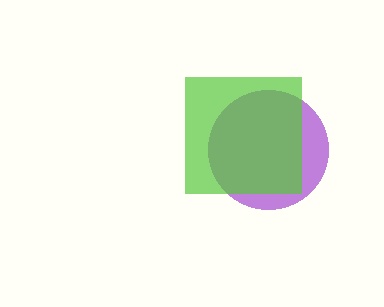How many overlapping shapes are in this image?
There are 2 overlapping shapes in the image.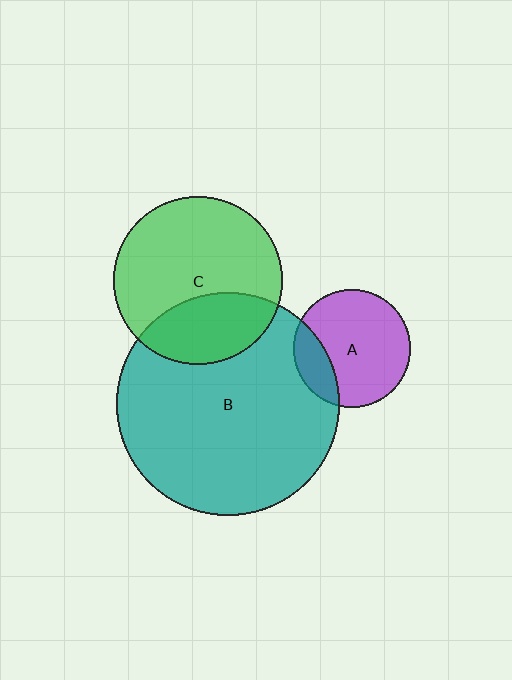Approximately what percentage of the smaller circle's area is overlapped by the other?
Approximately 30%.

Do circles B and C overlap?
Yes.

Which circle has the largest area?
Circle B (teal).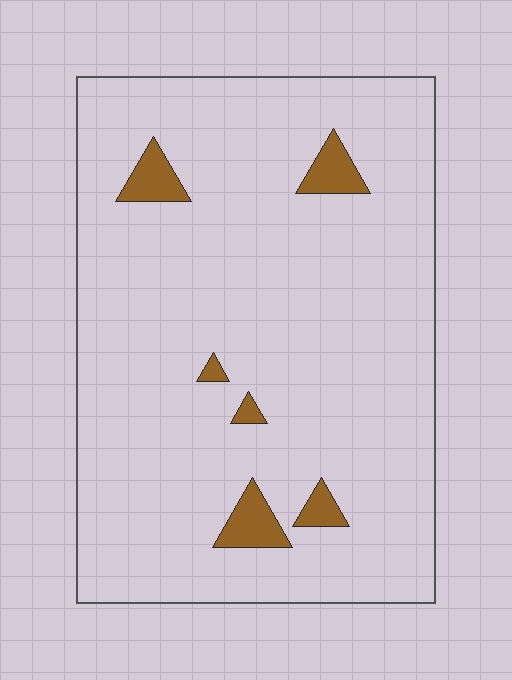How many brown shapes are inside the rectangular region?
6.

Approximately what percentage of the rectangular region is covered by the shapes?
Approximately 5%.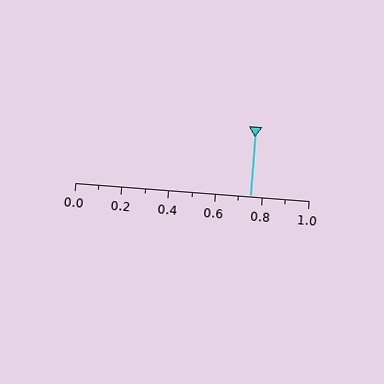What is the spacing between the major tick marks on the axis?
The major ticks are spaced 0.2 apart.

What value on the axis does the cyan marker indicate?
The marker indicates approximately 0.75.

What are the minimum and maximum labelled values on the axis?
The axis runs from 0.0 to 1.0.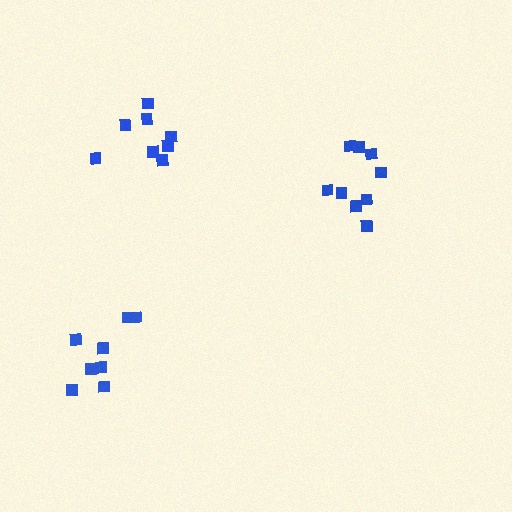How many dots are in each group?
Group 1: 9 dots, Group 2: 9 dots, Group 3: 8 dots (26 total).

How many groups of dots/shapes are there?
There are 3 groups.